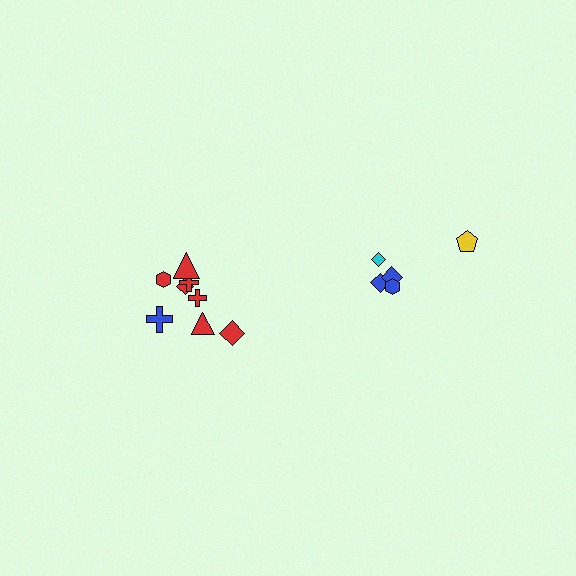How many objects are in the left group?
There are 8 objects.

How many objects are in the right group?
There are 5 objects.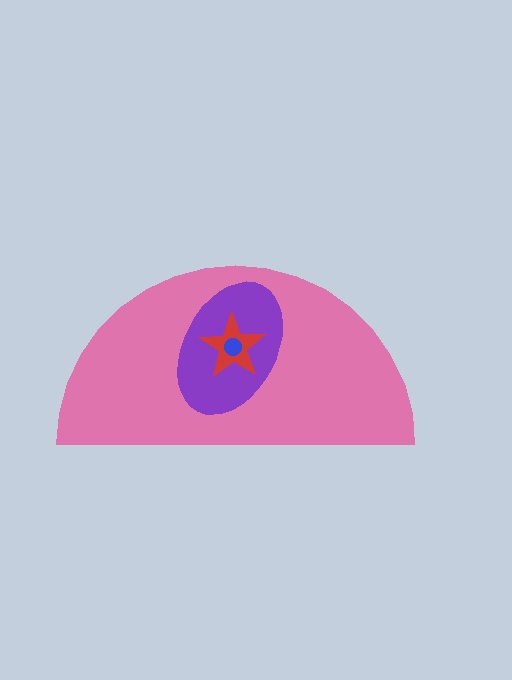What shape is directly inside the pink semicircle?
The purple ellipse.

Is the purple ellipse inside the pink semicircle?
Yes.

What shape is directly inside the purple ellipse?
The red star.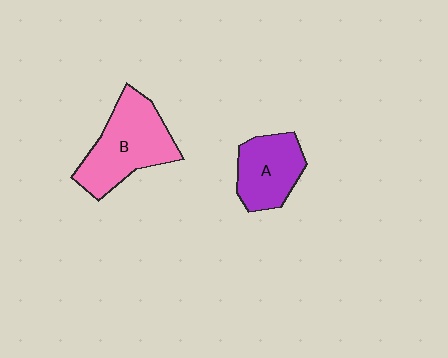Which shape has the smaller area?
Shape A (purple).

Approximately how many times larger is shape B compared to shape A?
Approximately 1.4 times.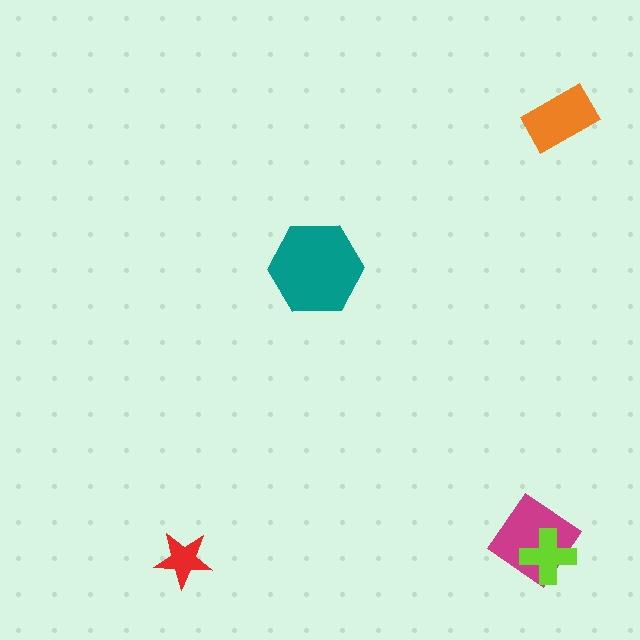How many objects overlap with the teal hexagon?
0 objects overlap with the teal hexagon.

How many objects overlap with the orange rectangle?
0 objects overlap with the orange rectangle.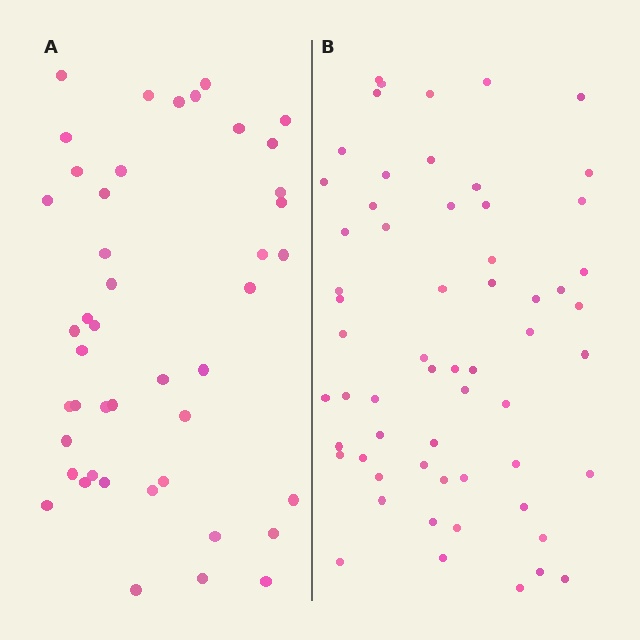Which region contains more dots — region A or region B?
Region B (the right region) has more dots.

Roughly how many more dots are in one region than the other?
Region B has approximately 15 more dots than region A.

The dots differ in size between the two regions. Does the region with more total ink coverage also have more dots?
No. Region A has more total ink coverage because its dots are larger, but region B actually contains more individual dots. Total area can be misleading — the number of items is what matters here.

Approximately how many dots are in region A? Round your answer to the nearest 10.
About 40 dots. (The exact count is 45, which rounds to 40.)